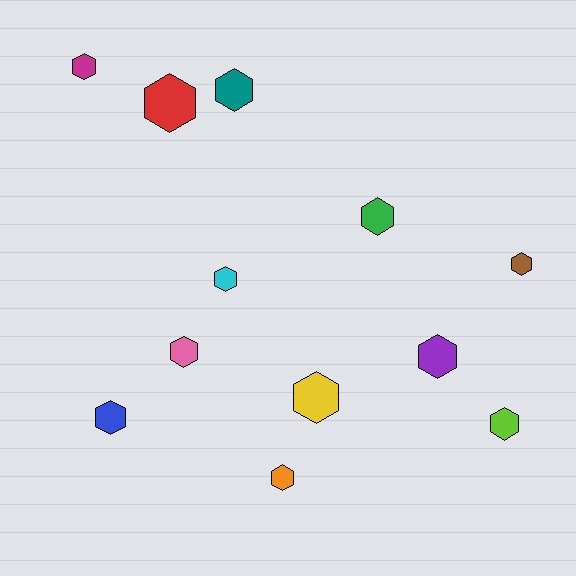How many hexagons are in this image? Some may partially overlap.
There are 12 hexagons.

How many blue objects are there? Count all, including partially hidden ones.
There is 1 blue object.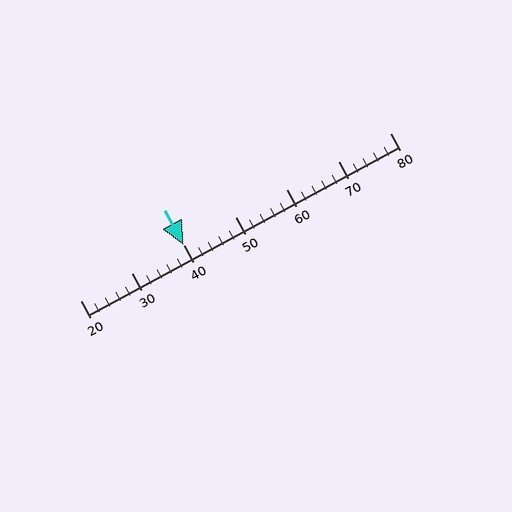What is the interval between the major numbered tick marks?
The major tick marks are spaced 10 units apart.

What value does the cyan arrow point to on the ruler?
The cyan arrow points to approximately 40.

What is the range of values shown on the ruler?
The ruler shows values from 20 to 80.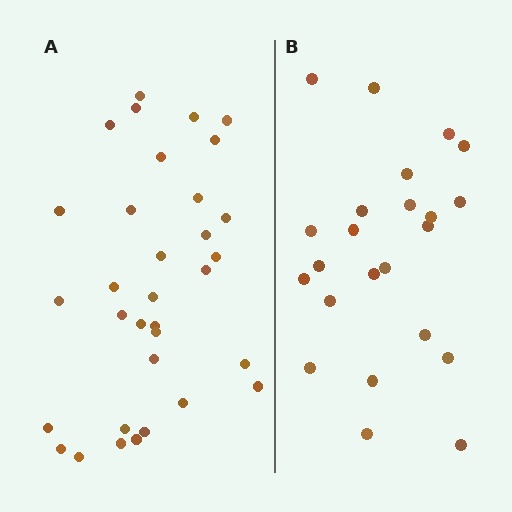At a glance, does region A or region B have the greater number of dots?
Region A (the left region) has more dots.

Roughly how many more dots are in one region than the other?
Region A has roughly 10 or so more dots than region B.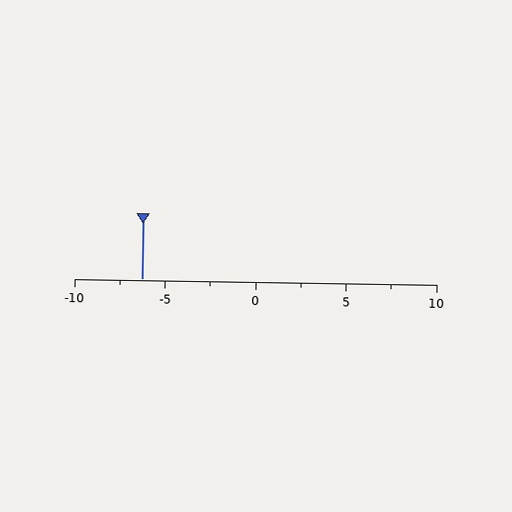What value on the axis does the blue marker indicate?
The marker indicates approximately -6.2.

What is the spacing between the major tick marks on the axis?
The major ticks are spaced 5 apart.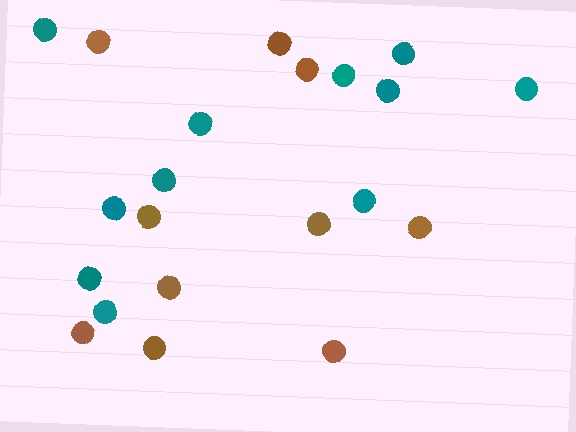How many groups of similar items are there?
There are 2 groups: one group of brown circles (10) and one group of teal circles (11).